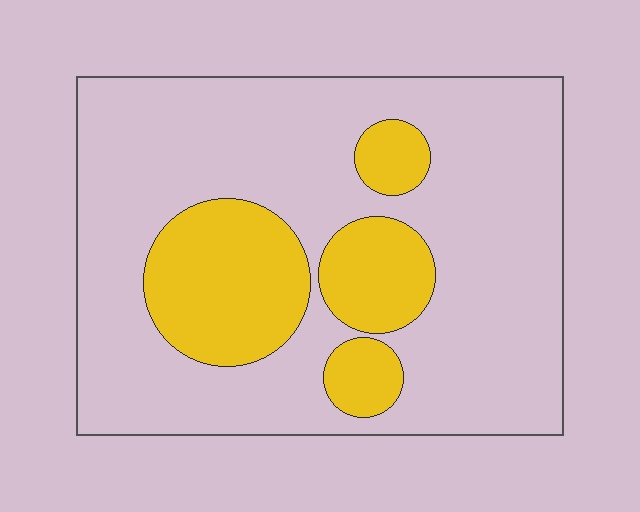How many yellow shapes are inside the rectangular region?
4.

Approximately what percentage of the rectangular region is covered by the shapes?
Approximately 25%.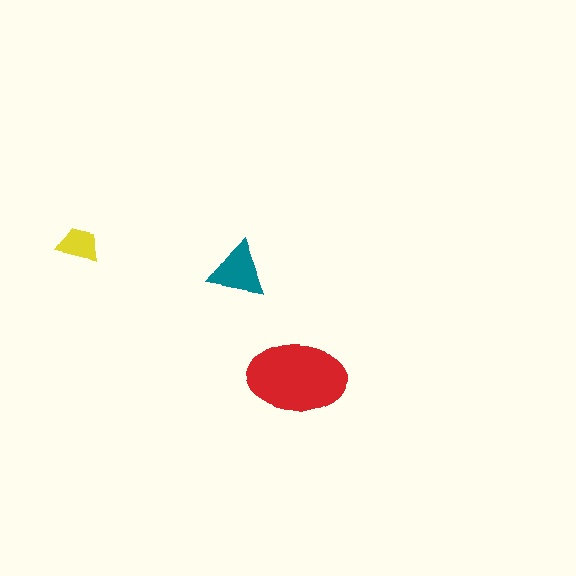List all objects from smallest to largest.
The yellow trapezoid, the teal triangle, the red ellipse.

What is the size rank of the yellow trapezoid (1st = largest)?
3rd.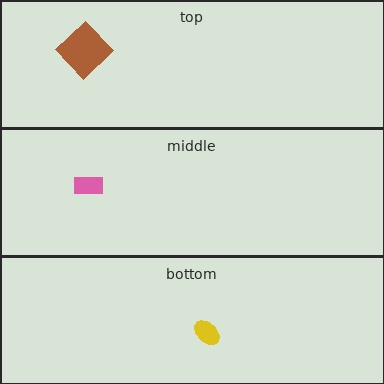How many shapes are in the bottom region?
1.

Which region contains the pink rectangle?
The middle region.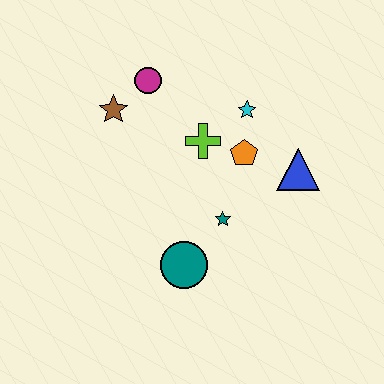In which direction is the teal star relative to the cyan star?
The teal star is below the cyan star.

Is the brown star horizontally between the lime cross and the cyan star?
No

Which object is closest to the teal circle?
The teal star is closest to the teal circle.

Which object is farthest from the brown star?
The blue triangle is farthest from the brown star.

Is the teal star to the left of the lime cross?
No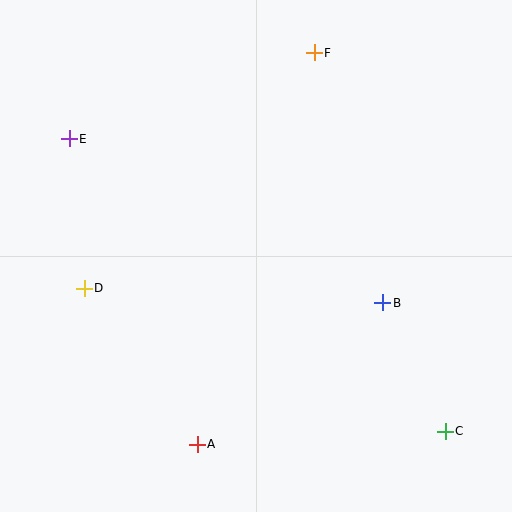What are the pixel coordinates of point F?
Point F is at (314, 53).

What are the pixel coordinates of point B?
Point B is at (383, 303).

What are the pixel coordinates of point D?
Point D is at (84, 288).